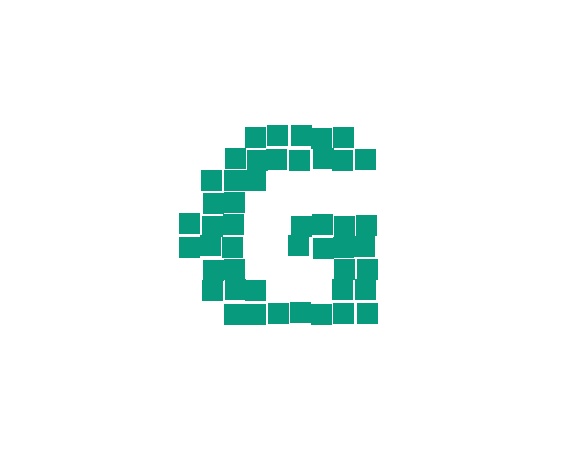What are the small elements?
The small elements are squares.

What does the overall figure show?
The overall figure shows the letter G.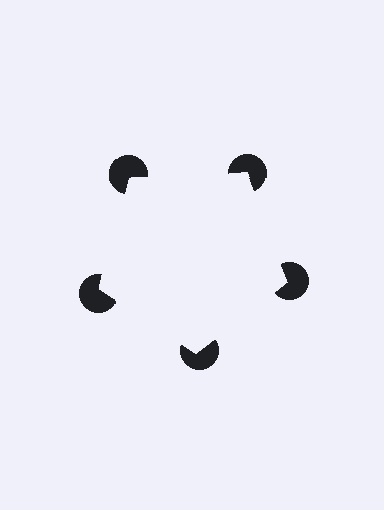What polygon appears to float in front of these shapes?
An illusory pentagon — its edges are inferred from the aligned wedge cuts in the pac-man discs, not physically drawn.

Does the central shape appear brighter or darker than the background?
It typically appears slightly brighter than the background, even though no actual brightness change is drawn.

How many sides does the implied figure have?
5 sides.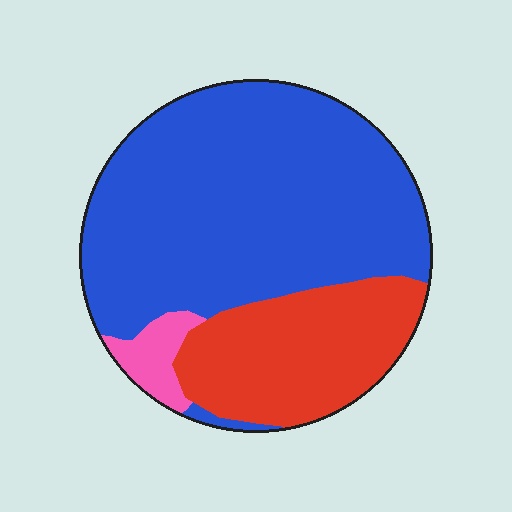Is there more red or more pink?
Red.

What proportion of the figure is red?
Red takes up about one quarter (1/4) of the figure.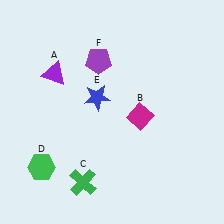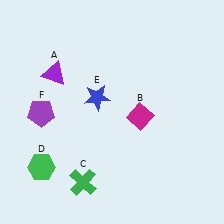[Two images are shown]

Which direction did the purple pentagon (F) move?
The purple pentagon (F) moved left.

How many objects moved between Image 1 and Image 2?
1 object moved between the two images.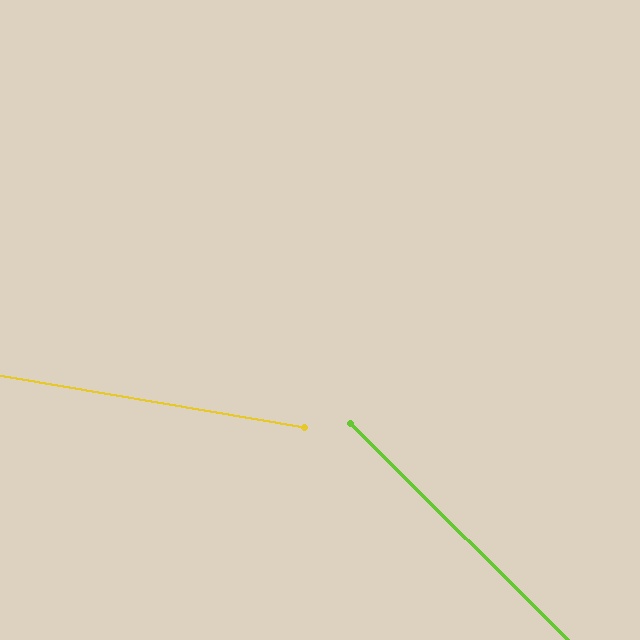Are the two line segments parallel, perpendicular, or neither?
Neither parallel nor perpendicular — they differ by about 35°.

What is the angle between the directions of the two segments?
Approximately 35 degrees.